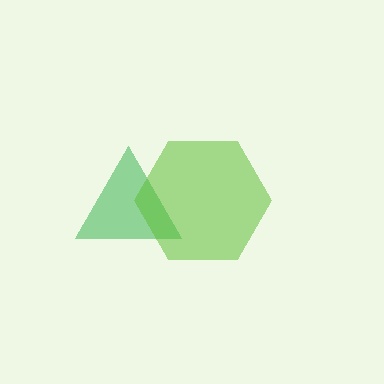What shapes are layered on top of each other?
The layered shapes are: a green triangle, a lime hexagon.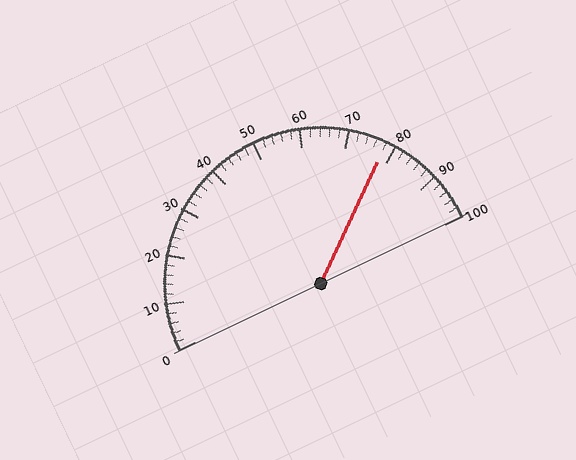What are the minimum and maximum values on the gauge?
The gauge ranges from 0 to 100.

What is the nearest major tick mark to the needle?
The nearest major tick mark is 80.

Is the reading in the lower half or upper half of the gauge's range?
The reading is in the upper half of the range (0 to 100).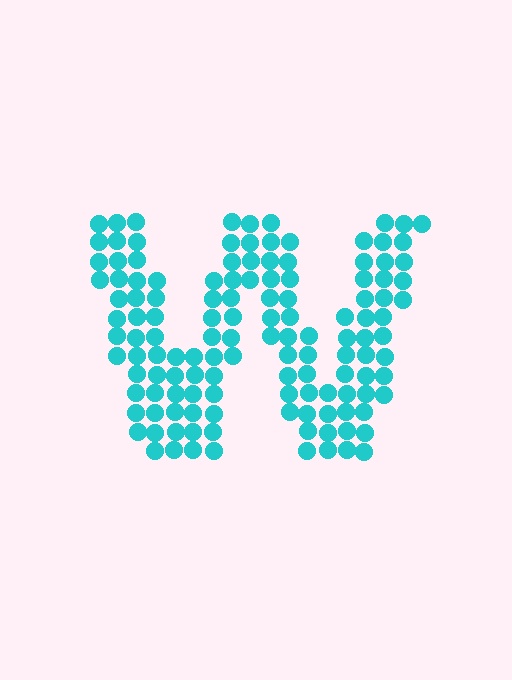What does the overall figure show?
The overall figure shows the letter W.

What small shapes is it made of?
It is made of small circles.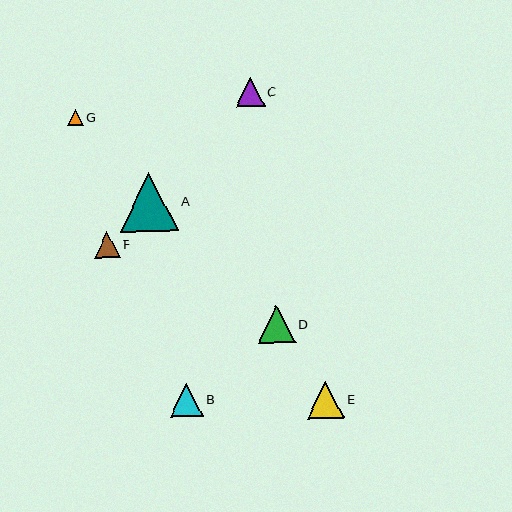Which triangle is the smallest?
Triangle G is the smallest with a size of approximately 16 pixels.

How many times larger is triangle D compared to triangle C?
Triangle D is approximately 1.3 times the size of triangle C.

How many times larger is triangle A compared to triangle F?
Triangle A is approximately 2.3 times the size of triangle F.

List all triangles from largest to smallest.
From largest to smallest: A, D, E, B, C, F, G.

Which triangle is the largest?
Triangle A is the largest with a size of approximately 58 pixels.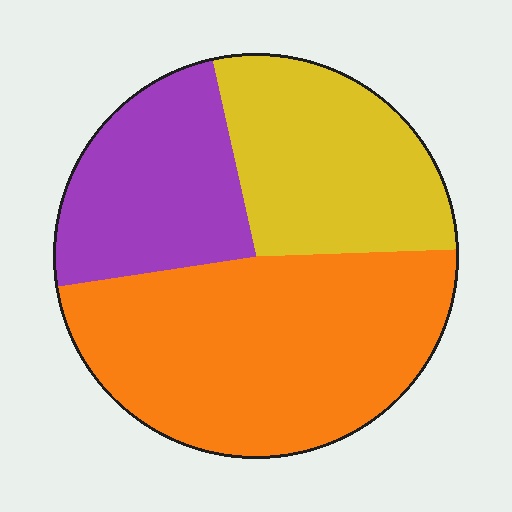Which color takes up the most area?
Orange, at roughly 50%.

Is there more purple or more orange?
Orange.